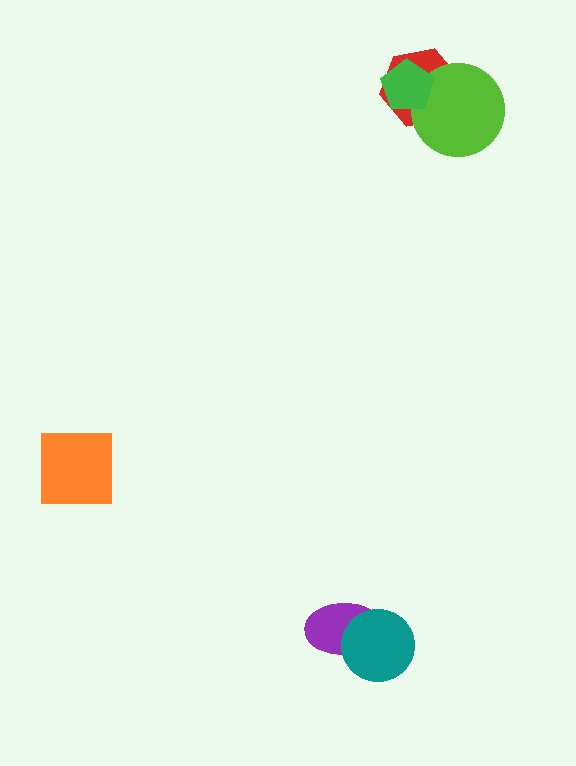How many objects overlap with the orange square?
0 objects overlap with the orange square.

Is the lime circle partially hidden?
Yes, it is partially covered by another shape.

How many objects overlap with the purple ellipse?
1 object overlaps with the purple ellipse.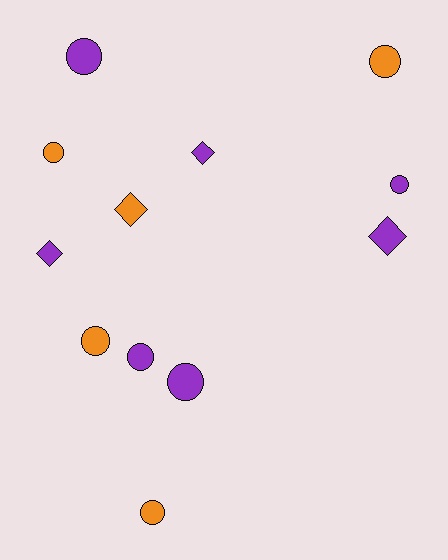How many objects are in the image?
There are 12 objects.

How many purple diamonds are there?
There are 3 purple diamonds.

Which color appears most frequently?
Purple, with 7 objects.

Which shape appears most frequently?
Circle, with 8 objects.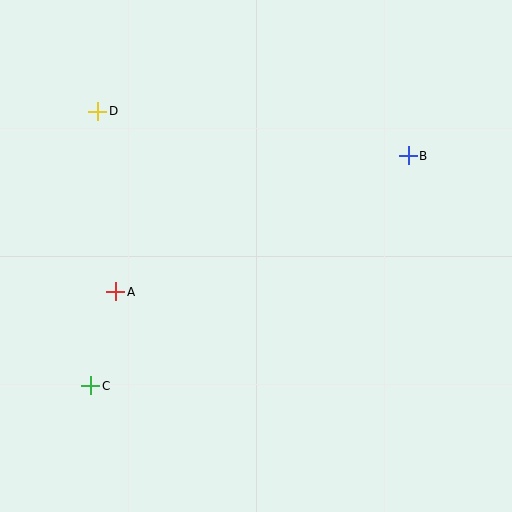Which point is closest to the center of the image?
Point A at (116, 292) is closest to the center.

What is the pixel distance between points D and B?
The distance between D and B is 314 pixels.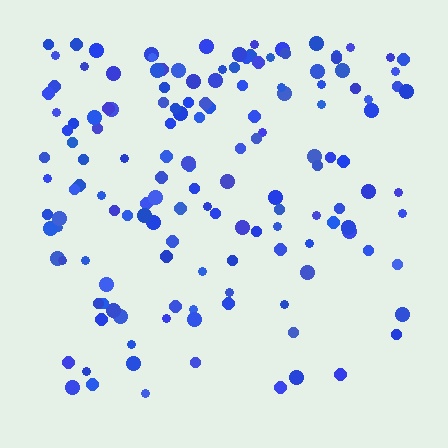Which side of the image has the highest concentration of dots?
The top.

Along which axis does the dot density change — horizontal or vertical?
Vertical.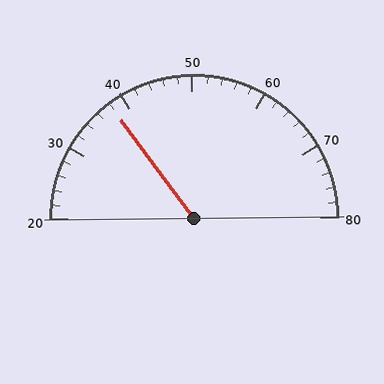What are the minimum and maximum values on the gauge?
The gauge ranges from 20 to 80.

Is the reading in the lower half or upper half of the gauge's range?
The reading is in the lower half of the range (20 to 80).